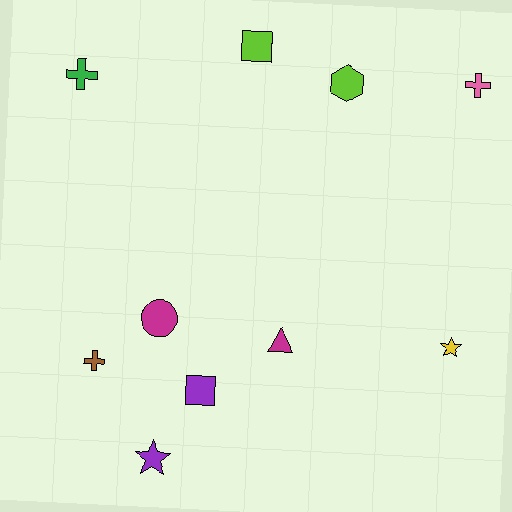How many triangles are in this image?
There is 1 triangle.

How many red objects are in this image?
There are no red objects.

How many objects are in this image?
There are 10 objects.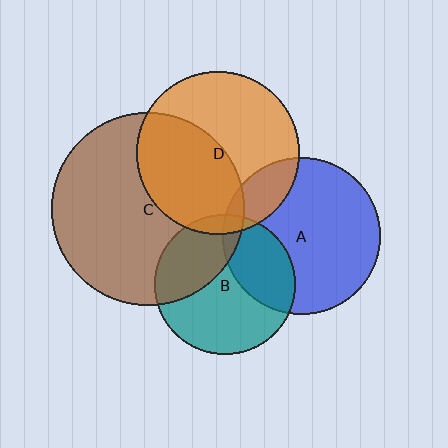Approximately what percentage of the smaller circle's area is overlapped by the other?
Approximately 45%.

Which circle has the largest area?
Circle C (brown).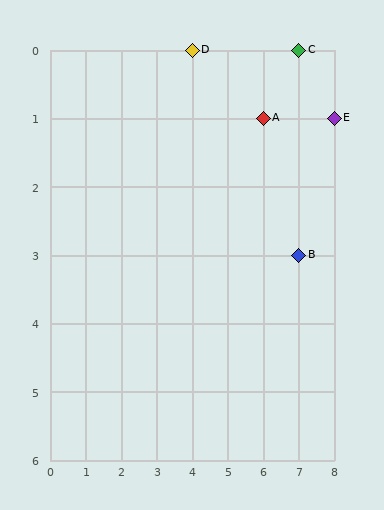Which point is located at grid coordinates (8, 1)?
Point E is at (8, 1).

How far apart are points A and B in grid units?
Points A and B are 1 column and 2 rows apart (about 2.2 grid units diagonally).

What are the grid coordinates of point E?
Point E is at grid coordinates (8, 1).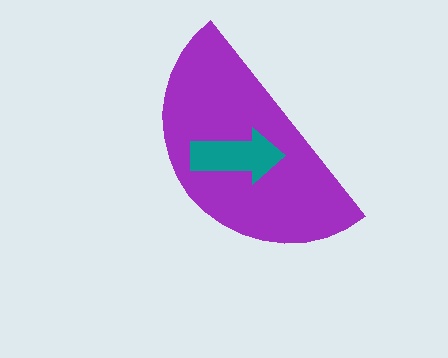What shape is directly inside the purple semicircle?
The teal arrow.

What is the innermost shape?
The teal arrow.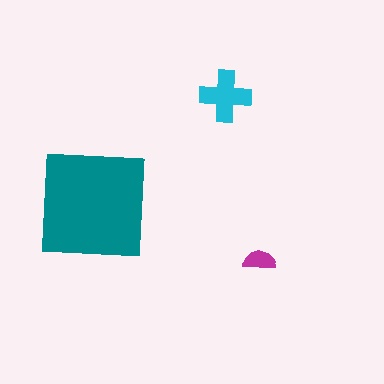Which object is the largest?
The teal square.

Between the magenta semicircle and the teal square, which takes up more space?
The teal square.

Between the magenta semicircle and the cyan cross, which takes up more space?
The cyan cross.